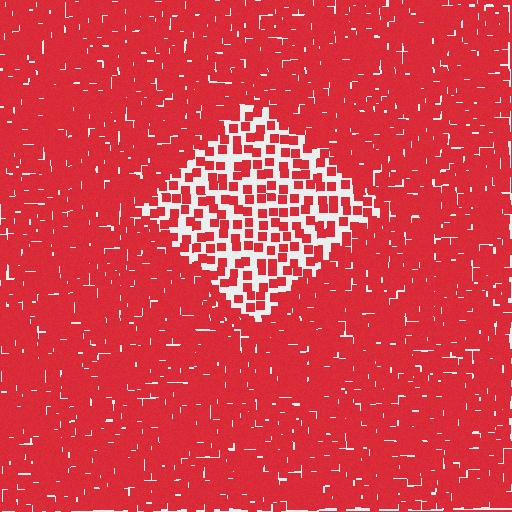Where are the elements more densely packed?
The elements are more densely packed outside the diamond boundary.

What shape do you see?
I see a diamond.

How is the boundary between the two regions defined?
The boundary is defined by a change in element density (approximately 2.6x ratio). All elements are the same color, size, and shape.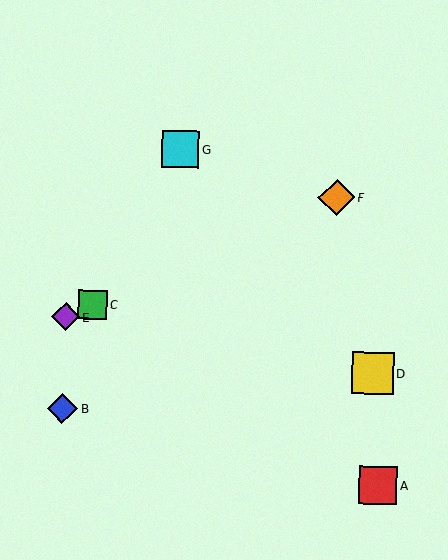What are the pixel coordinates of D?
Object D is at (373, 373).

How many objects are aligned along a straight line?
3 objects (C, E, F) are aligned along a straight line.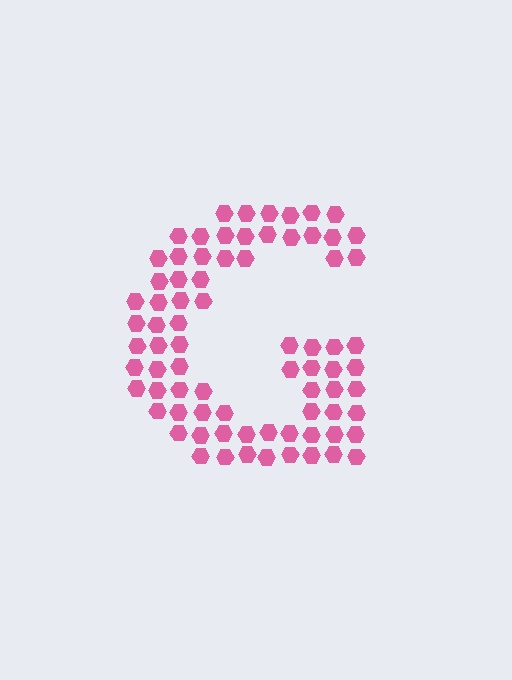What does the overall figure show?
The overall figure shows the letter G.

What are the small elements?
The small elements are hexagons.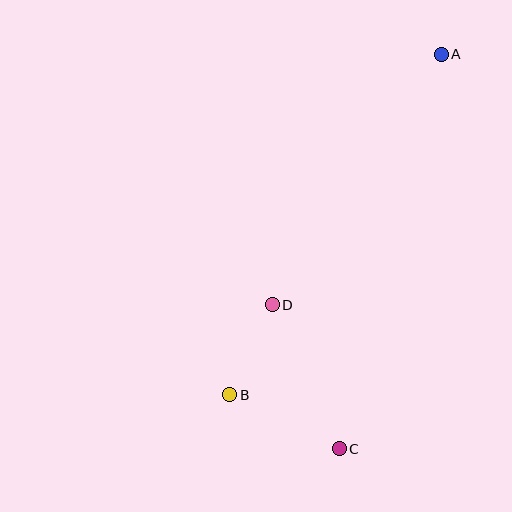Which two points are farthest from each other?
Points A and C are farthest from each other.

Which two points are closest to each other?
Points B and D are closest to each other.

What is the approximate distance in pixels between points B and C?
The distance between B and C is approximately 122 pixels.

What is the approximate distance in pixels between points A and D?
The distance between A and D is approximately 302 pixels.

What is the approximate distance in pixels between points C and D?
The distance between C and D is approximately 159 pixels.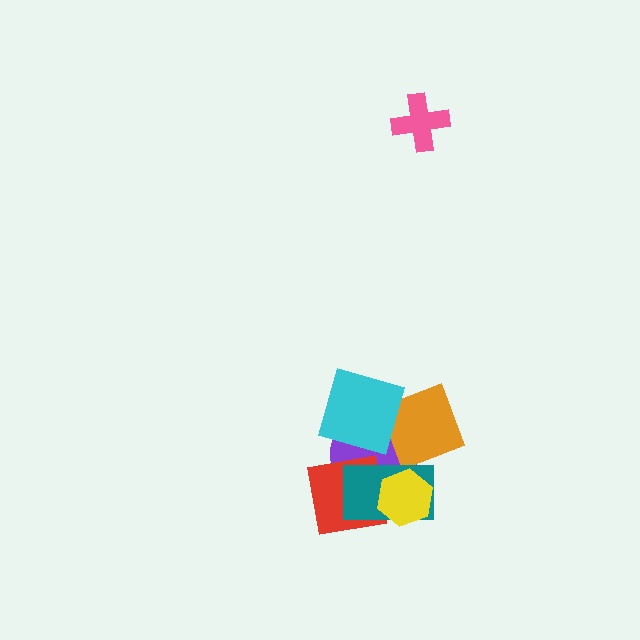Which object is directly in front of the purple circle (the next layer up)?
The red square is directly in front of the purple circle.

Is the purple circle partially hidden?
Yes, it is partially covered by another shape.